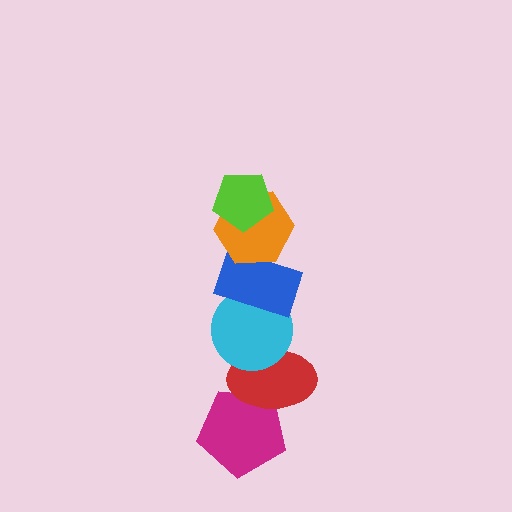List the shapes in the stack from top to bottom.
From top to bottom: the lime pentagon, the orange hexagon, the blue rectangle, the cyan circle, the red ellipse, the magenta pentagon.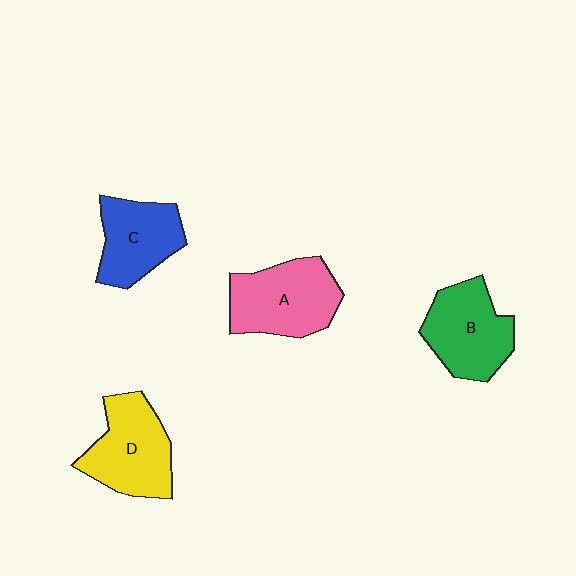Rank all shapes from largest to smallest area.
From largest to smallest: A (pink), D (yellow), B (green), C (blue).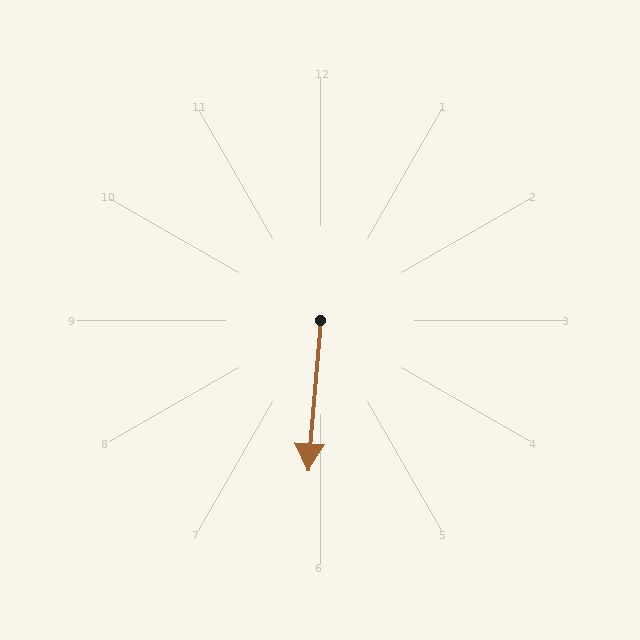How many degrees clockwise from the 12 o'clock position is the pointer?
Approximately 185 degrees.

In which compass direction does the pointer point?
South.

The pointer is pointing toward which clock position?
Roughly 6 o'clock.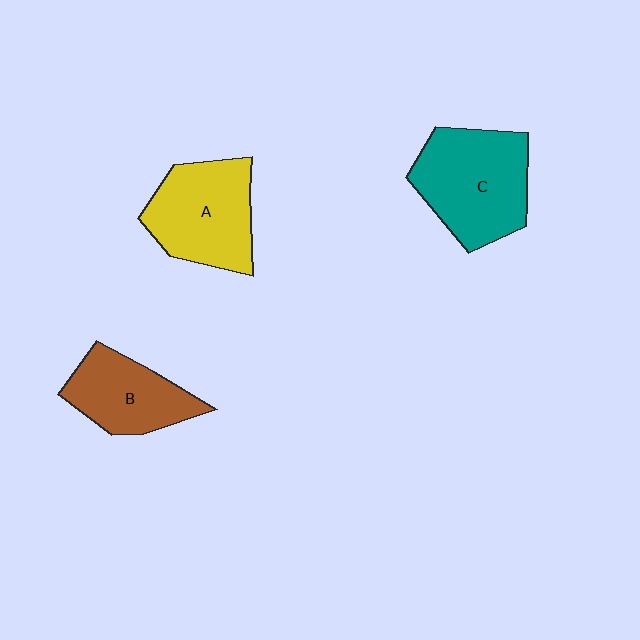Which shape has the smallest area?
Shape B (brown).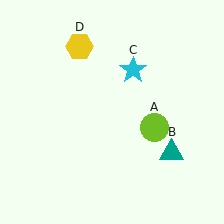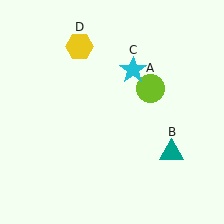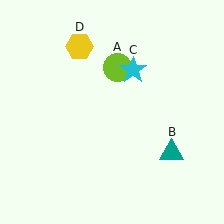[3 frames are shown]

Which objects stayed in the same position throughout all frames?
Teal triangle (object B) and cyan star (object C) and yellow hexagon (object D) remained stationary.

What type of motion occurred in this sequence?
The lime circle (object A) rotated counterclockwise around the center of the scene.